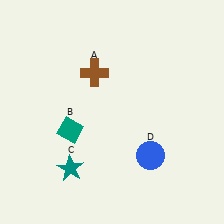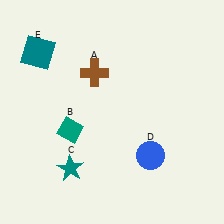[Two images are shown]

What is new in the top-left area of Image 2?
A teal square (E) was added in the top-left area of Image 2.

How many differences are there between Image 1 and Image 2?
There is 1 difference between the two images.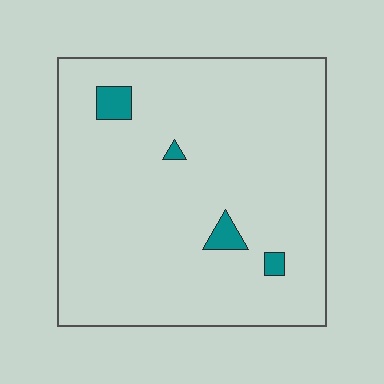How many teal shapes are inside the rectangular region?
4.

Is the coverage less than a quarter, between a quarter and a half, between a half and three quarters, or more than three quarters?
Less than a quarter.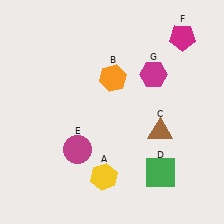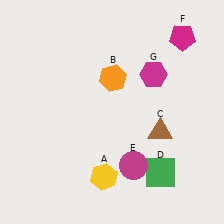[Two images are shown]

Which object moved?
The magenta circle (E) moved right.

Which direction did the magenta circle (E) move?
The magenta circle (E) moved right.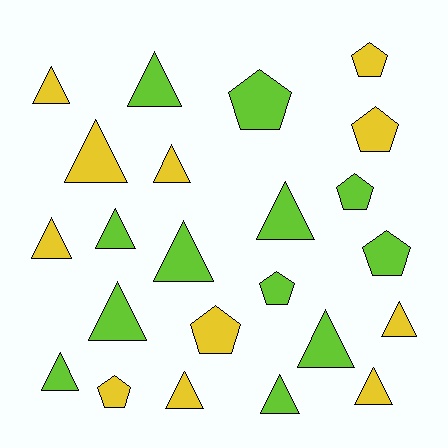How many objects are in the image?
There are 23 objects.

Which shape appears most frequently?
Triangle, with 15 objects.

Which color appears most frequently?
Lime, with 12 objects.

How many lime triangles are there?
There are 8 lime triangles.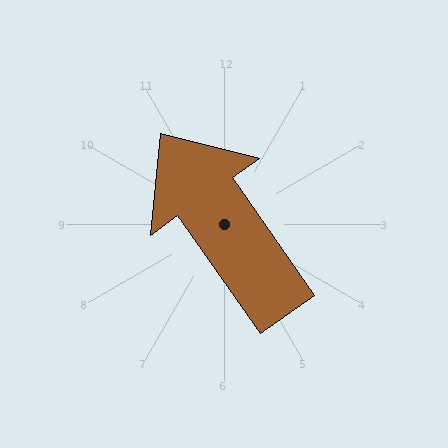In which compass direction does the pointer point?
Northwest.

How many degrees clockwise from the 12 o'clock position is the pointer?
Approximately 325 degrees.